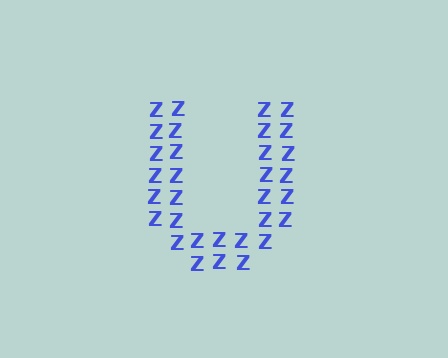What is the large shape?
The large shape is the letter U.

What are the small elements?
The small elements are letter Z's.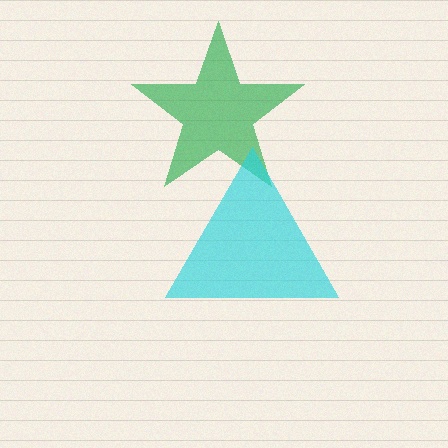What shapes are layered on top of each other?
The layered shapes are: a green star, a cyan triangle.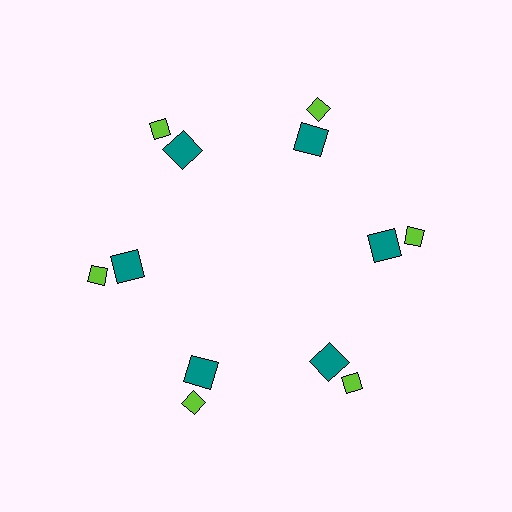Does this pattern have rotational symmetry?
Yes, this pattern has 6-fold rotational symmetry. It looks the same after rotating 60 degrees around the center.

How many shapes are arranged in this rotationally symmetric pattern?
There are 12 shapes, arranged in 6 groups of 2.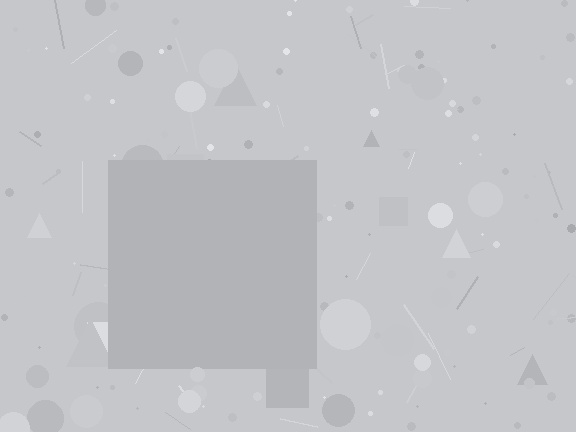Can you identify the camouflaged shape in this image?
The camouflaged shape is a square.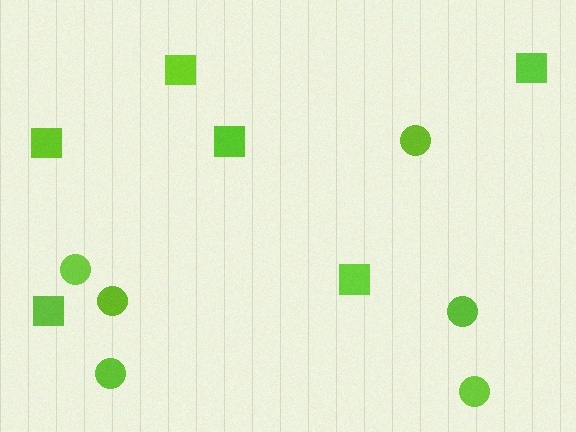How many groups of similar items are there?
There are 2 groups: one group of squares (6) and one group of circles (6).